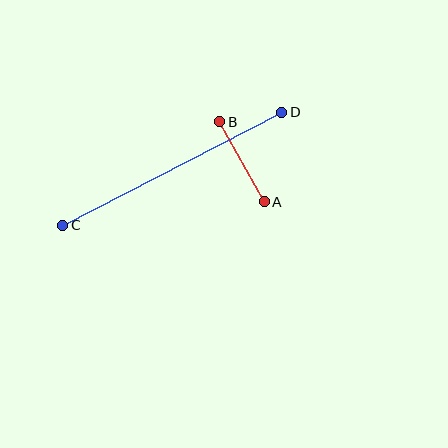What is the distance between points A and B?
The distance is approximately 92 pixels.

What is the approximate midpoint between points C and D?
The midpoint is at approximately (172, 169) pixels.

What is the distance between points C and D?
The distance is approximately 246 pixels.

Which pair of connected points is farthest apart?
Points C and D are farthest apart.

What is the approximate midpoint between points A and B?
The midpoint is at approximately (242, 162) pixels.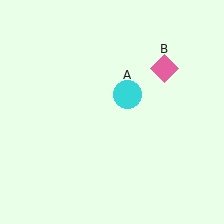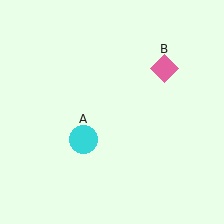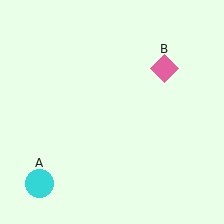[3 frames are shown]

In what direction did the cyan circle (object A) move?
The cyan circle (object A) moved down and to the left.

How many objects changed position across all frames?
1 object changed position: cyan circle (object A).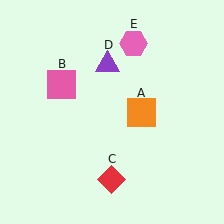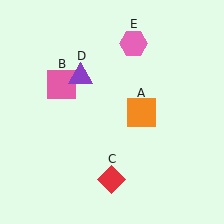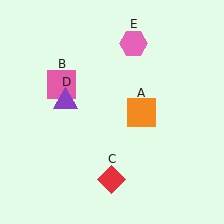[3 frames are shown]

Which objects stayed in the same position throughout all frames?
Orange square (object A) and pink square (object B) and red diamond (object C) and pink hexagon (object E) remained stationary.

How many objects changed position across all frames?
1 object changed position: purple triangle (object D).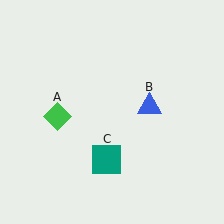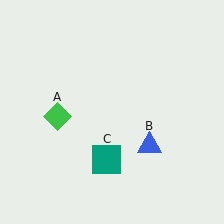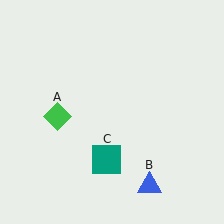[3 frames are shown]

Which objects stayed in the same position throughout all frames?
Green diamond (object A) and teal square (object C) remained stationary.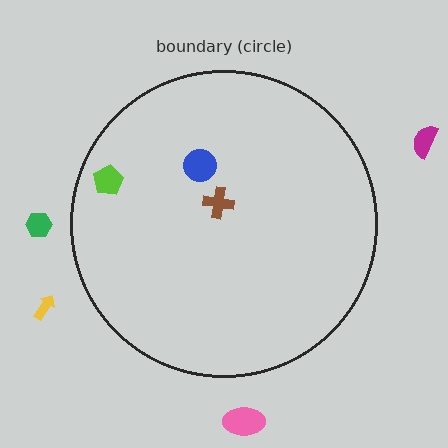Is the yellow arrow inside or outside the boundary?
Outside.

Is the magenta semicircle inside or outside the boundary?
Outside.